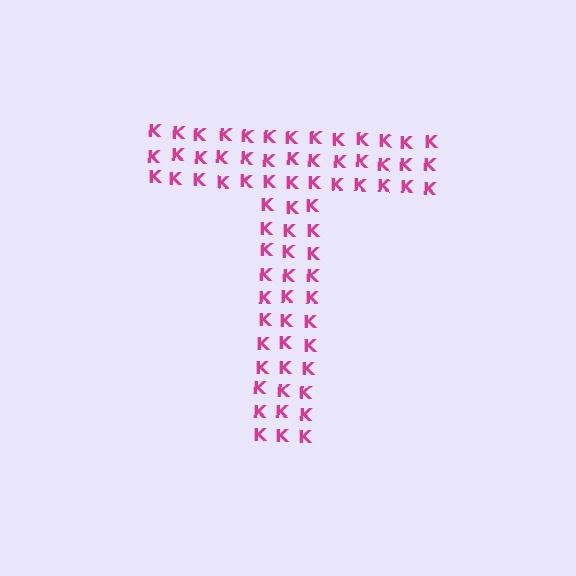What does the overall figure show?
The overall figure shows the letter T.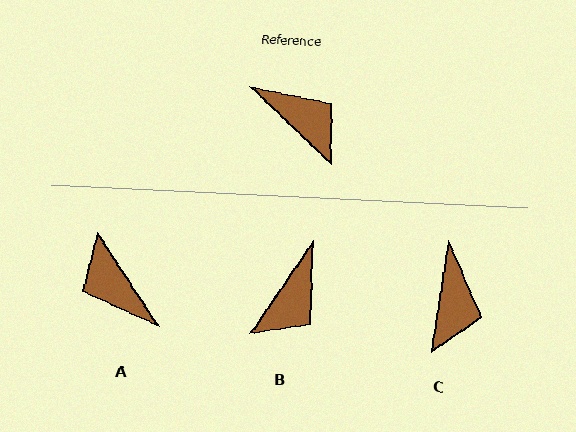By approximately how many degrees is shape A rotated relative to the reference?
Approximately 167 degrees counter-clockwise.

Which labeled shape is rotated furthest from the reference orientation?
A, about 167 degrees away.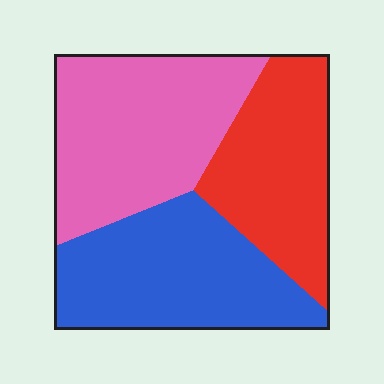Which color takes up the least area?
Red, at roughly 30%.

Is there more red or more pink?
Pink.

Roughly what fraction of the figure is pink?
Pink takes up about three eighths (3/8) of the figure.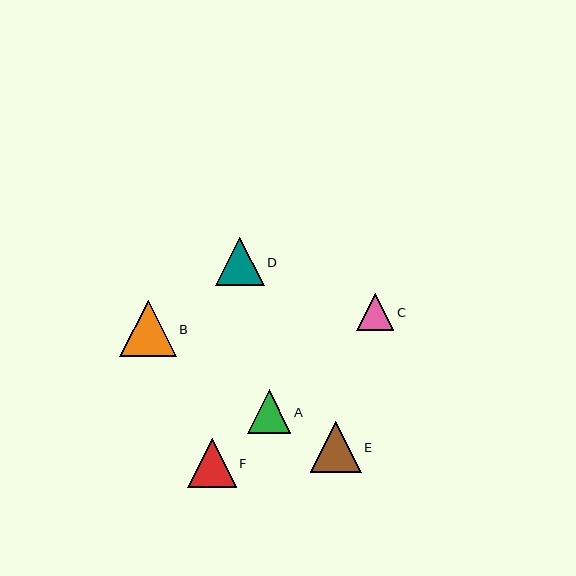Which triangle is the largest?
Triangle B is the largest with a size of approximately 56 pixels.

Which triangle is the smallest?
Triangle C is the smallest with a size of approximately 38 pixels.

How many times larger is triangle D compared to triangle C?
Triangle D is approximately 1.3 times the size of triangle C.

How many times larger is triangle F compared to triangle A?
Triangle F is approximately 1.1 times the size of triangle A.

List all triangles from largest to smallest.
From largest to smallest: B, E, F, D, A, C.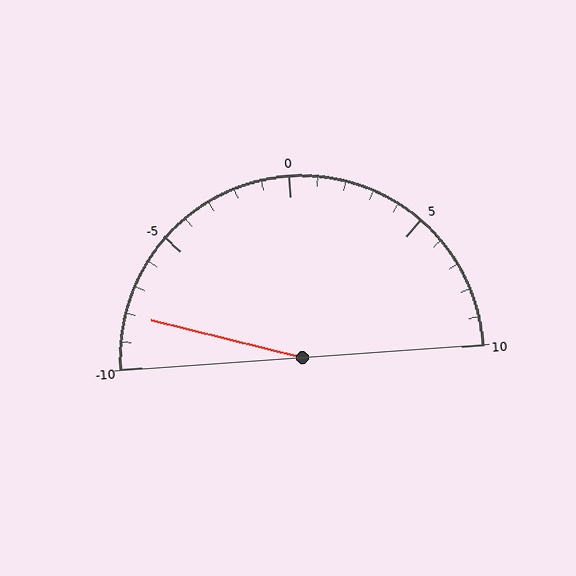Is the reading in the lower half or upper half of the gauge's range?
The reading is in the lower half of the range (-10 to 10).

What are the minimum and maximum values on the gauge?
The gauge ranges from -10 to 10.